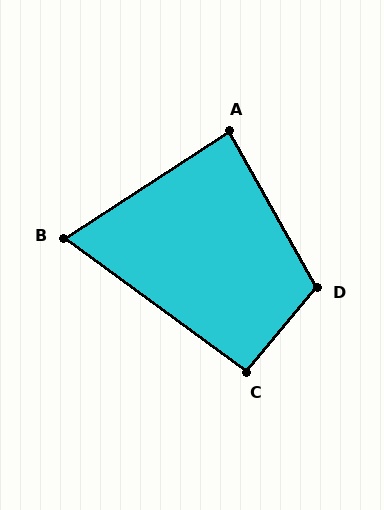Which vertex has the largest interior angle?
D, at approximately 111 degrees.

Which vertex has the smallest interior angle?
B, at approximately 69 degrees.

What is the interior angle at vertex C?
Approximately 94 degrees (approximately right).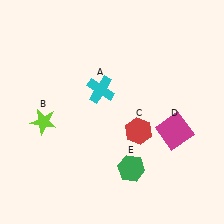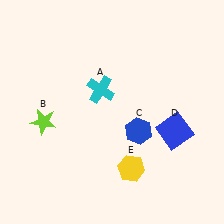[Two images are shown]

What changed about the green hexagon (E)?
In Image 1, E is green. In Image 2, it changed to yellow.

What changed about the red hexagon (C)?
In Image 1, C is red. In Image 2, it changed to blue.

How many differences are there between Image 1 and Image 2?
There are 3 differences between the two images.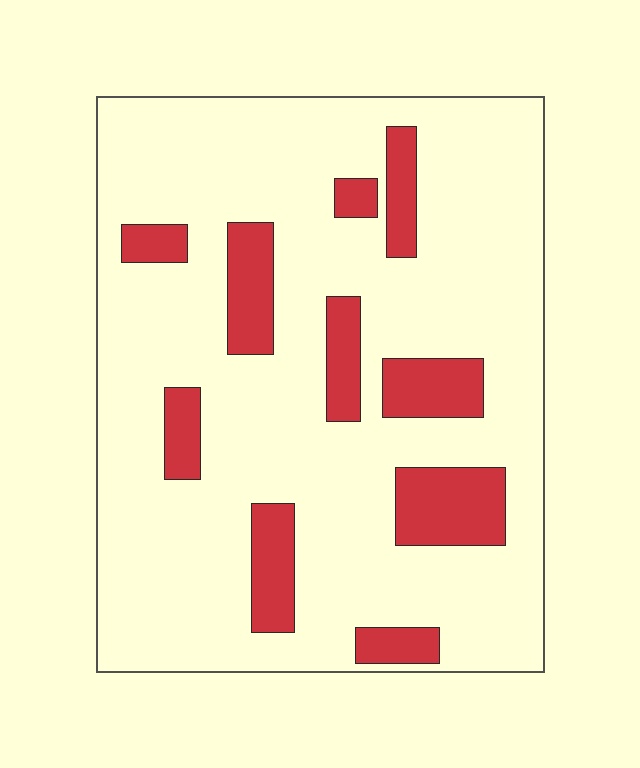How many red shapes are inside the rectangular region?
10.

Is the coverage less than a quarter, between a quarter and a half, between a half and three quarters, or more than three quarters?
Less than a quarter.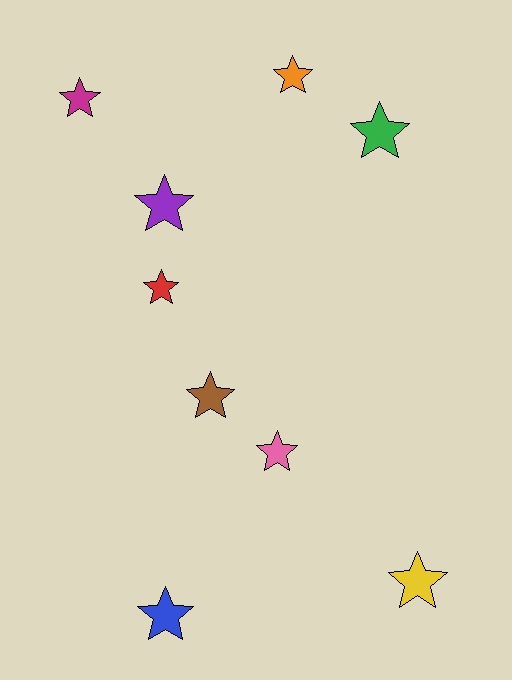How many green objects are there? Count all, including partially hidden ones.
There is 1 green object.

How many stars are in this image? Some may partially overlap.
There are 9 stars.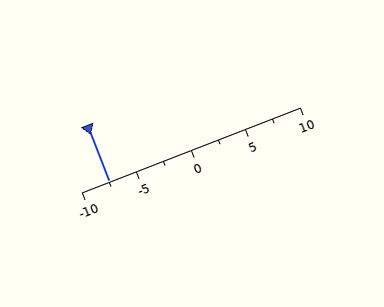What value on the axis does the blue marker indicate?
The marker indicates approximately -7.5.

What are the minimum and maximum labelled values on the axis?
The axis runs from -10 to 10.